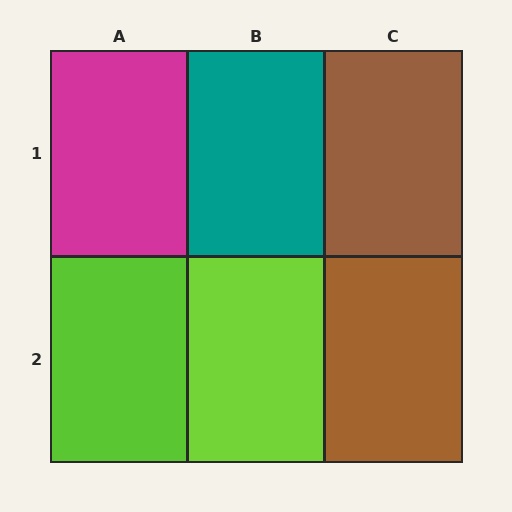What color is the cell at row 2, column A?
Lime.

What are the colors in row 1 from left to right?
Magenta, teal, brown.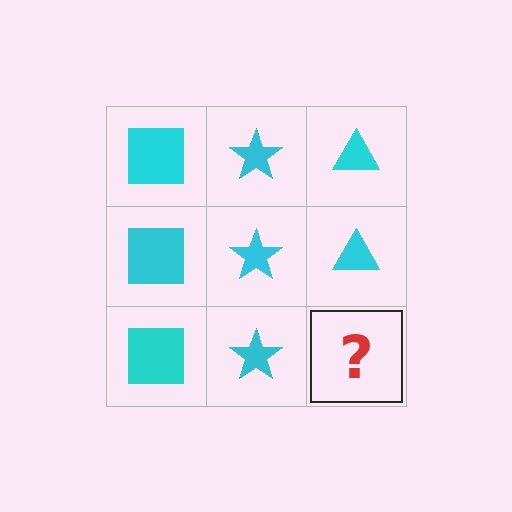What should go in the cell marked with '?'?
The missing cell should contain a cyan triangle.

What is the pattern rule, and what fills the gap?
The rule is that each column has a consistent shape. The gap should be filled with a cyan triangle.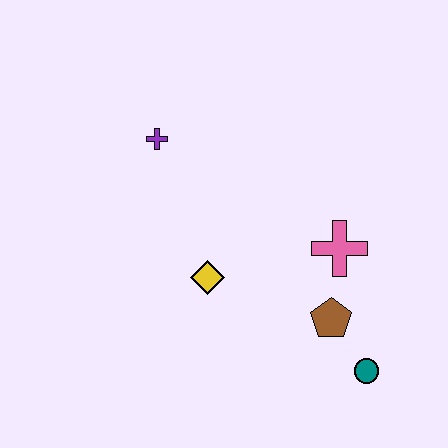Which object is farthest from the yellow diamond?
The teal circle is farthest from the yellow diamond.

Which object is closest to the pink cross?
The brown pentagon is closest to the pink cross.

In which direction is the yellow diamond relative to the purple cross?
The yellow diamond is below the purple cross.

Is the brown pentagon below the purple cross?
Yes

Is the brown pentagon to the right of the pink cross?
No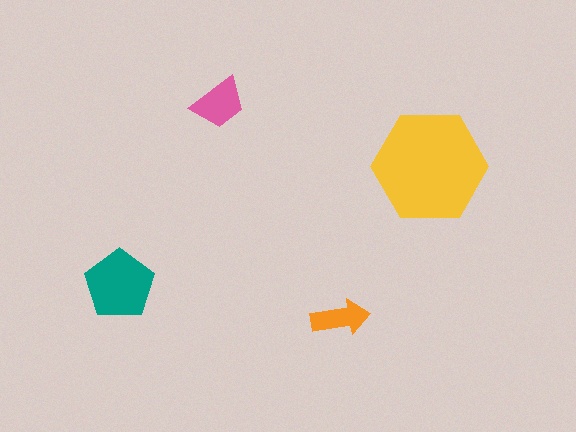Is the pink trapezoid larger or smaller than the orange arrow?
Larger.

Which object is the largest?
The yellow hexagon.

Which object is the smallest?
The orange arrow.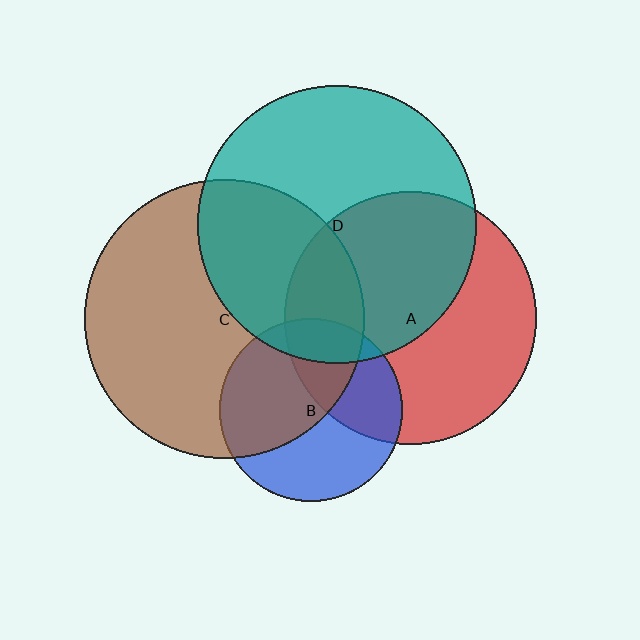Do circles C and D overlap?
Yes.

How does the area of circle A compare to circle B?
Approximately 1.9 times.